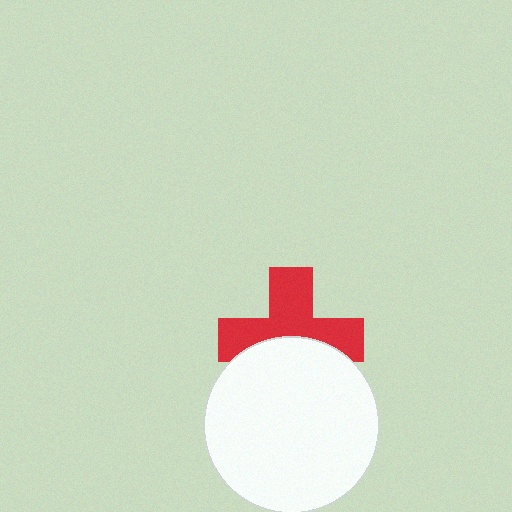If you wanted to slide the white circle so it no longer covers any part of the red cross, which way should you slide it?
Slide it down — that is the most direct way to separate the two shapes.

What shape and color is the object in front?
The object in front is a white circle.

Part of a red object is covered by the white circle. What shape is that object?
It is a cross.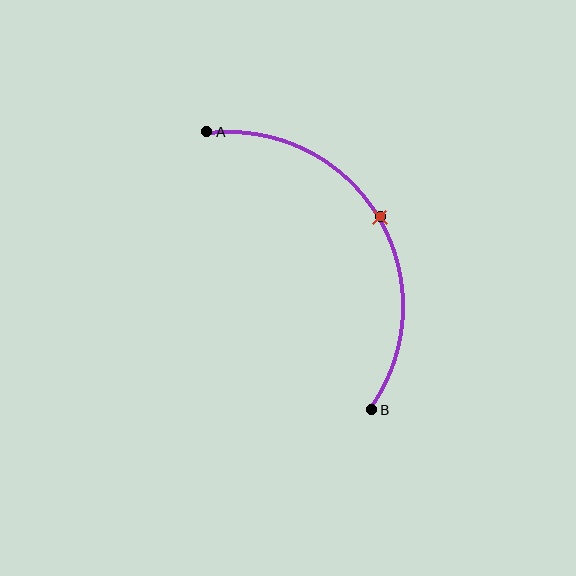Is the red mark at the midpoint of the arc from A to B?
Yes. The red mark lies on the arc at equal arc-length from both A and B — it is the arc midpoint.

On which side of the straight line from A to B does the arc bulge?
The arc bulges to the right of the straight line connecting A and B.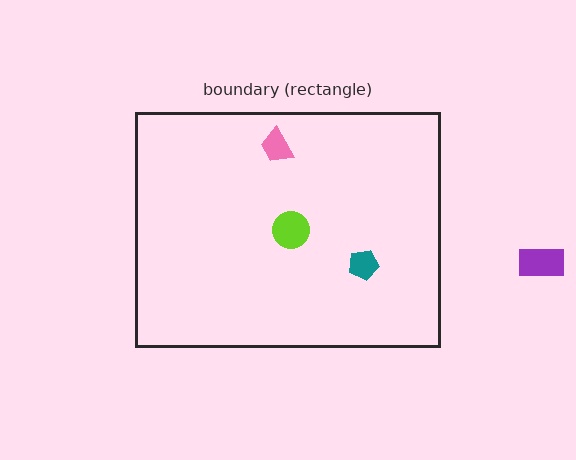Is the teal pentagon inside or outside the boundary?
Inside.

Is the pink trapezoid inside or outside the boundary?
Inside.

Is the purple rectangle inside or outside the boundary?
Outside.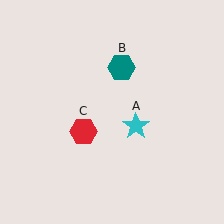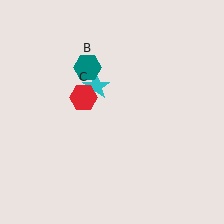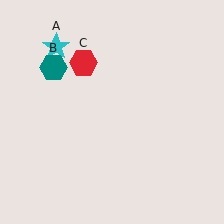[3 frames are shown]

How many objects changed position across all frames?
3 objects changed position: cyan star (object A), teal hexagon (object B), red hexagon (object C).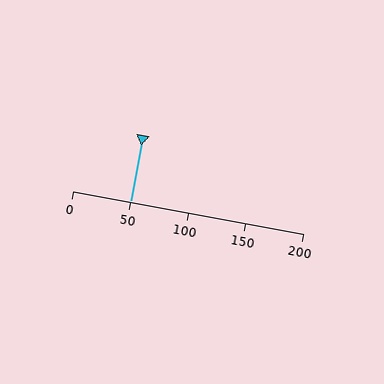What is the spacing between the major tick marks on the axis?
The major ticks are spaced 50 apart.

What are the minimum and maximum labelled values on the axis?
The axis runs from 0 to 200.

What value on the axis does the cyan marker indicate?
The marker indicates approximately 50.